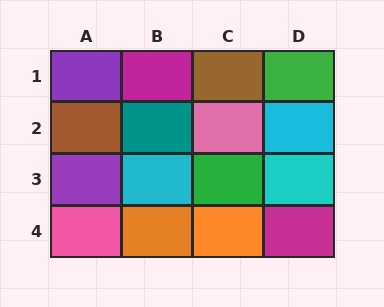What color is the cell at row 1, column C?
Brown.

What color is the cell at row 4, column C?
Orange.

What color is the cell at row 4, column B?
Orange.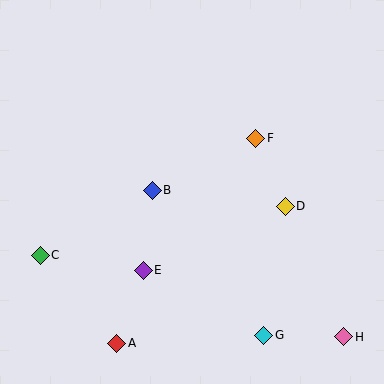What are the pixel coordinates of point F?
Point F is at (256, 138).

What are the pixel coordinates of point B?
Point B is at (152, 190).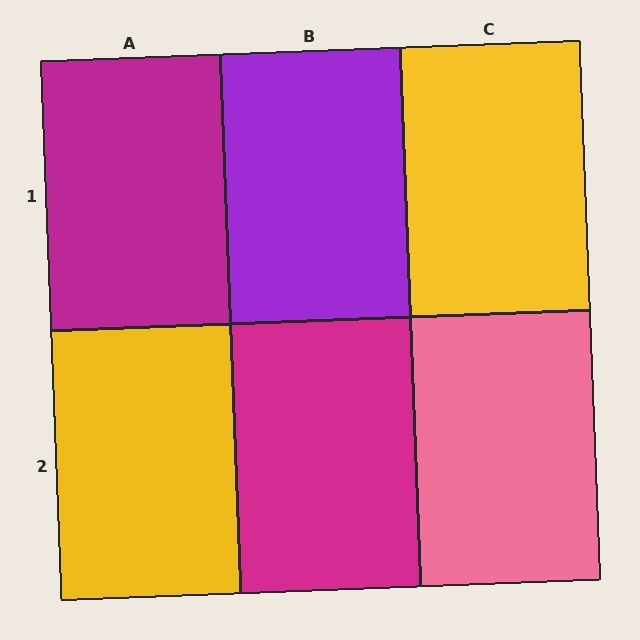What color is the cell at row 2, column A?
Yellow.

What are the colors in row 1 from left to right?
Magenta, purple, yellow.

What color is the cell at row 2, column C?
Pink.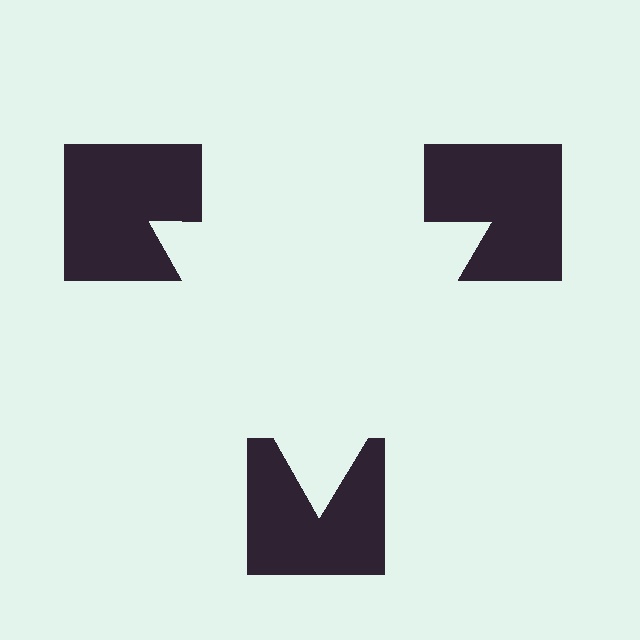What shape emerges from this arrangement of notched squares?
An illusory triangle — its edges are inferred from the aligned wedge cuts in the notched squares, not physically drawn.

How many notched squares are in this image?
There are 3 — one at each vertex of the illusory triangle.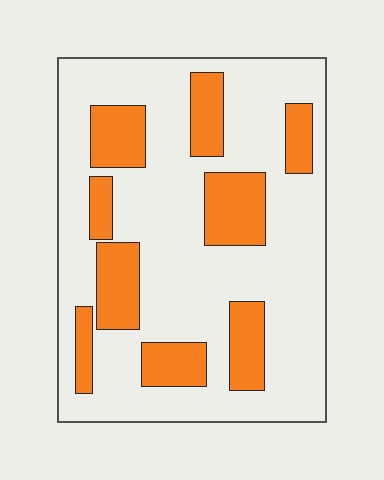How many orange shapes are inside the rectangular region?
9.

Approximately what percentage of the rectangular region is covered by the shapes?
Approximately 25%.